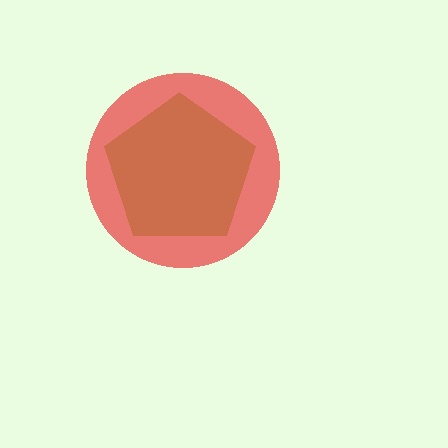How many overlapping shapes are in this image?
There are 2 overlapping shapes in the image.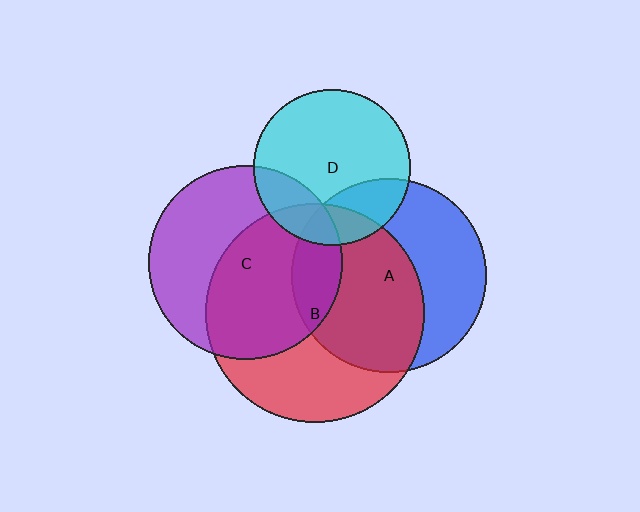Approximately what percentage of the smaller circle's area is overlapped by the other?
Approximately 25%.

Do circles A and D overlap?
Yes.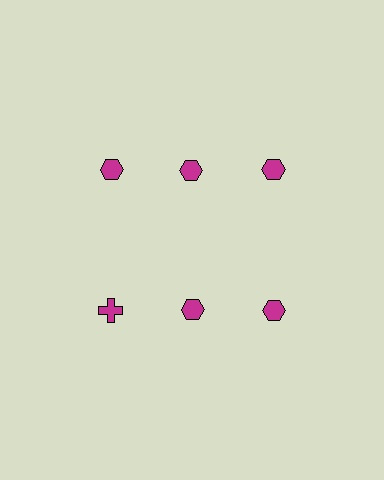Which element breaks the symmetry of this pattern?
The magenta cross in the second row, leftmost column breaks the symmetry. All other shapes are magenta hexagons.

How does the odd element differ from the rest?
It has a different shape: cross instead of hexagon.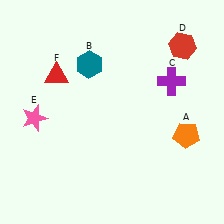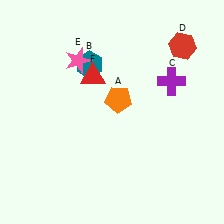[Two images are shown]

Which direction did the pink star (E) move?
The pink star (E) moved up.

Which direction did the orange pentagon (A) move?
The orange pentagon (A) moved left.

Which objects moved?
The objects that moved are: the orange pentagon (A), the pink star (E), the red triangle (F).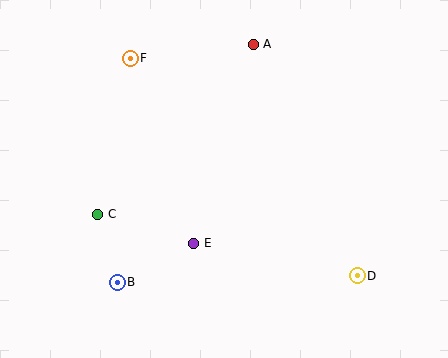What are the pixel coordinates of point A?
Point A is at (253, 44).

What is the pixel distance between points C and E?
The distance between C and E is 100 pixels.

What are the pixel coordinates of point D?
Point D is at (357, 276).